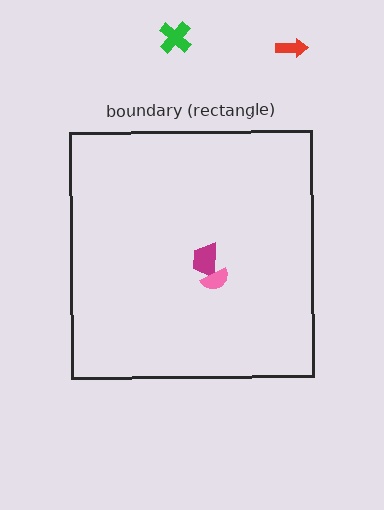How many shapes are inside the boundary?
2 inside, 2 outside.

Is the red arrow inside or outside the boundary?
Outside.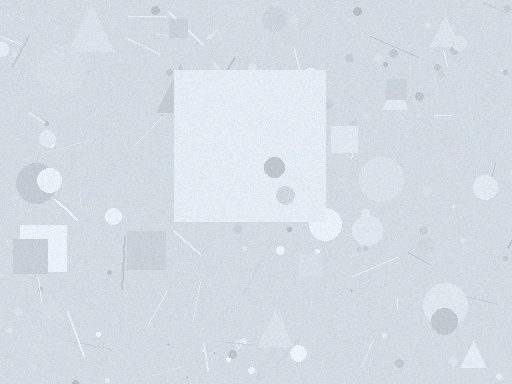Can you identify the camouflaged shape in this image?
The camouflaged shape is a square.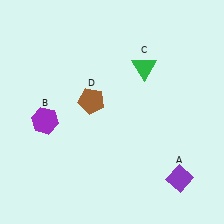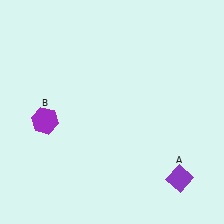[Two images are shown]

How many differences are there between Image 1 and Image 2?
There are 2 differences between the two images.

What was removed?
The green triangle (C), the brown pentagon (D) were removed in Image 2.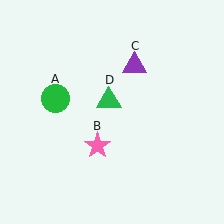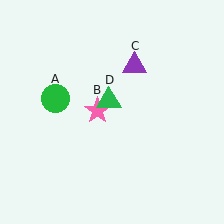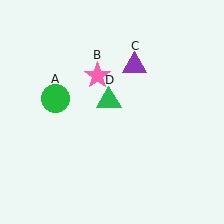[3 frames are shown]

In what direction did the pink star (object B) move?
The pink star (object B) moved up.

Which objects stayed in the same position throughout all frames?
Green circle (object A) and purple triangle (object C) and green triangle (object D) remained stationary.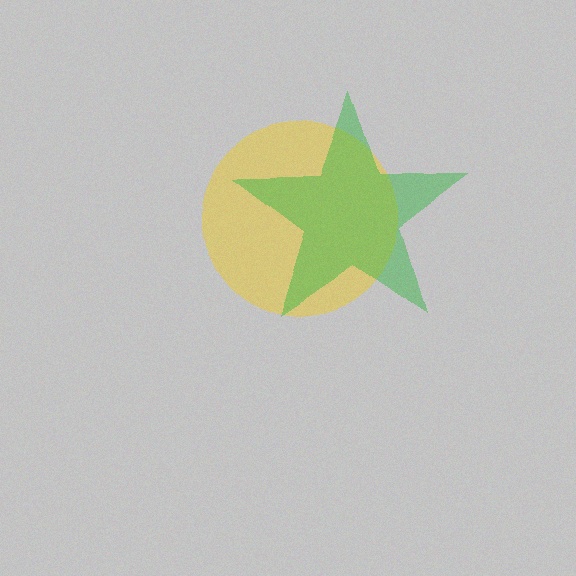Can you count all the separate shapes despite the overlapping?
Yes, there are 2 separate shapes.